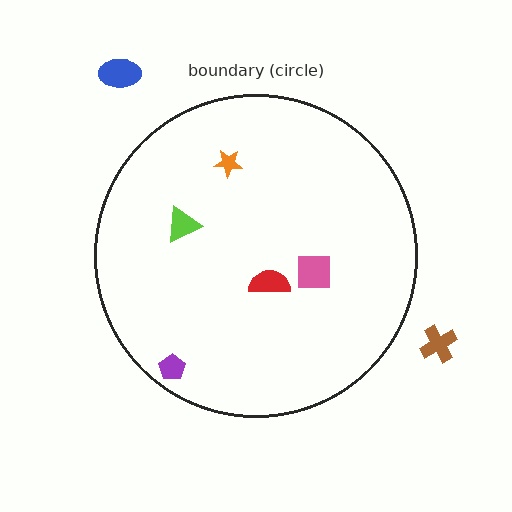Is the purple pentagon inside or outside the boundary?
Inside.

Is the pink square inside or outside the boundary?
Inside.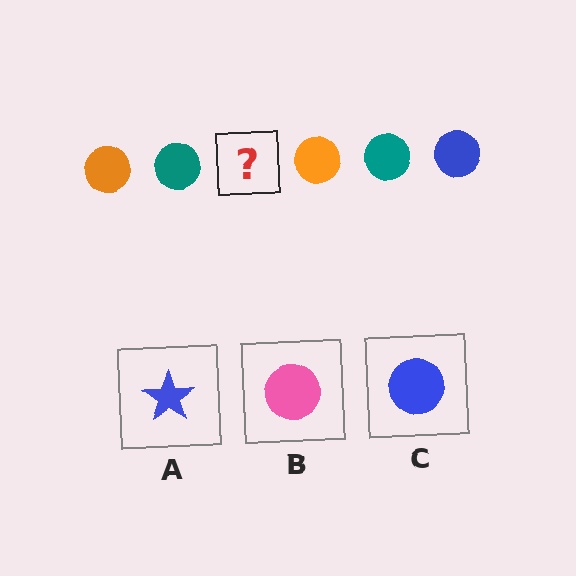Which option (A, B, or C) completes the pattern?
C.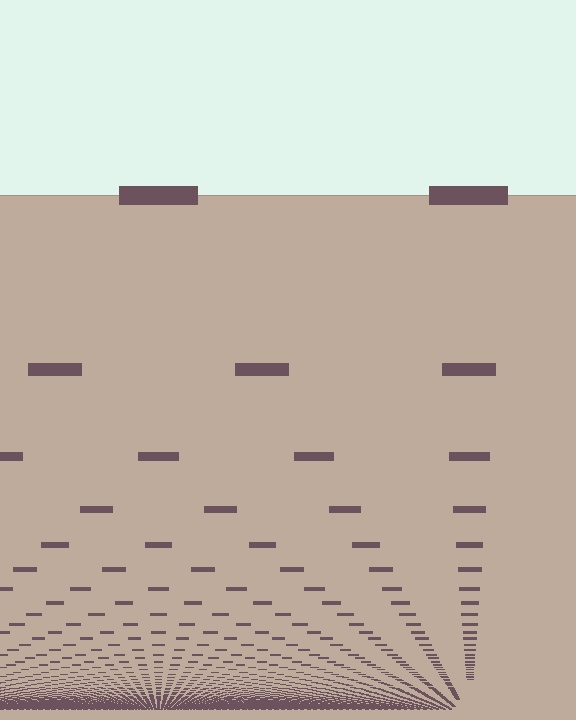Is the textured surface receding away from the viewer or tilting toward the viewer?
The surface appears to tilt toward the viewer. Texture elements get larger and sparser toward the top.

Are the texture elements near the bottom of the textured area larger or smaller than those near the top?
Smaller. The gradient is inverted — elements near the bottom are smaller and denser.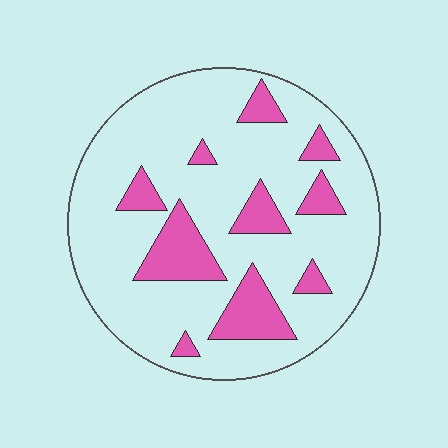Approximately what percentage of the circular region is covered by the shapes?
Approximately 20%.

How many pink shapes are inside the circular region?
10.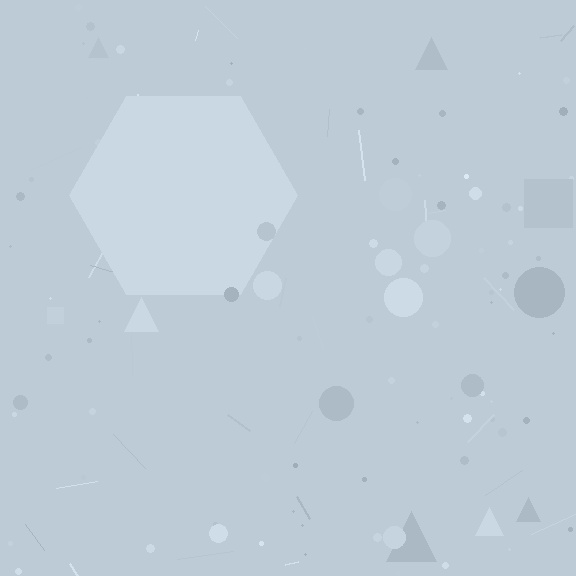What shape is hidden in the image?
A hexagon is hidden in the image.